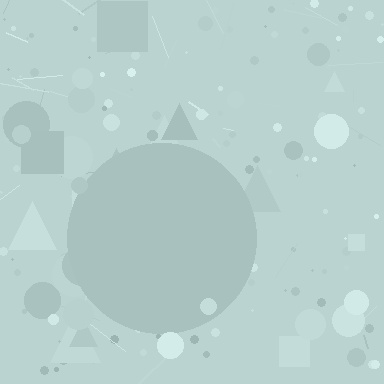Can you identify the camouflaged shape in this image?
The camouflaged shape is a circle.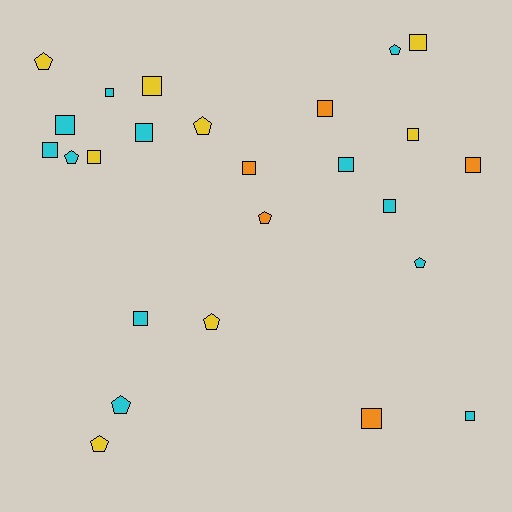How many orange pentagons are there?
There is 1 orange pentagon.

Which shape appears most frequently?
Square, with 16 objects.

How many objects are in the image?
There are 25 objects.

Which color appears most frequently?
Cyan, with 12 objects.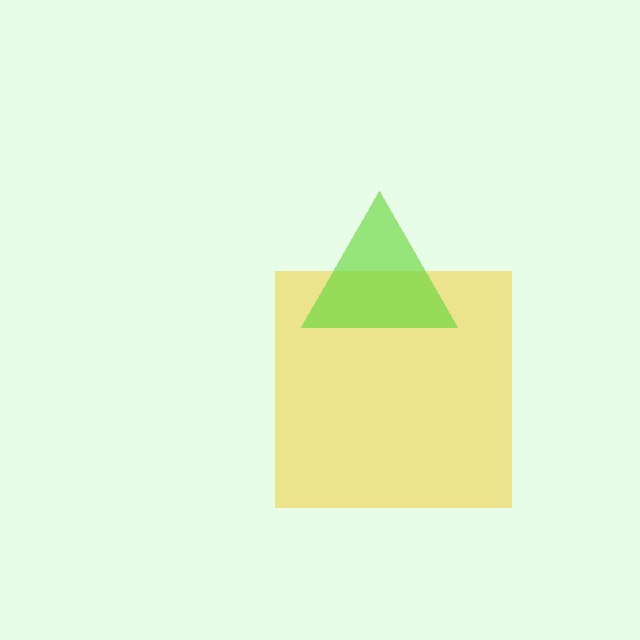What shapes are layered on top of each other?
The layered shapes are: a yellow square, a lime triangle.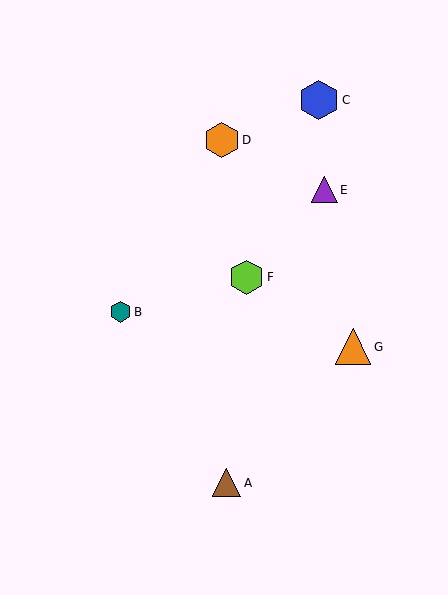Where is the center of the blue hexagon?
The center of the blue hexagon is at (319, 100).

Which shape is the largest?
The blue hexagon (labeled C) is the largest.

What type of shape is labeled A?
Shape A is a brown triangle.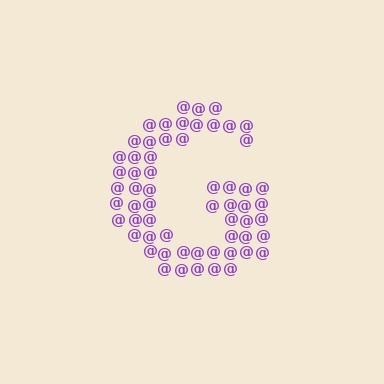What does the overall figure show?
The overall figure shows the letter G.